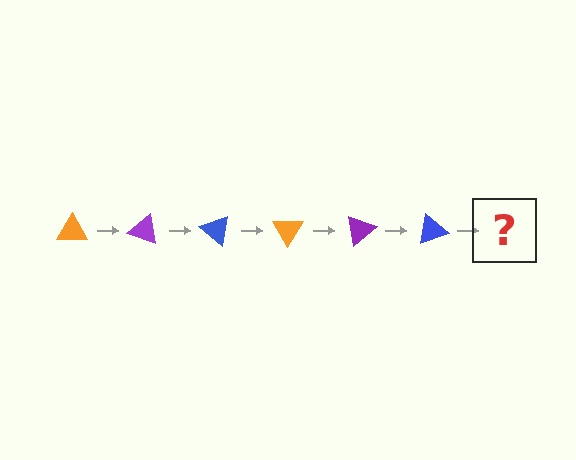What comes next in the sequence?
The next element should be an orange triangle, rotated 120 degrees from the start.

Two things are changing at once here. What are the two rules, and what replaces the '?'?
The two rules are that it rotates 20 degrees each step and the color cycles through orange, purple, and blue. The '?' should be an orange triangle, rotated 120 degrees from the start.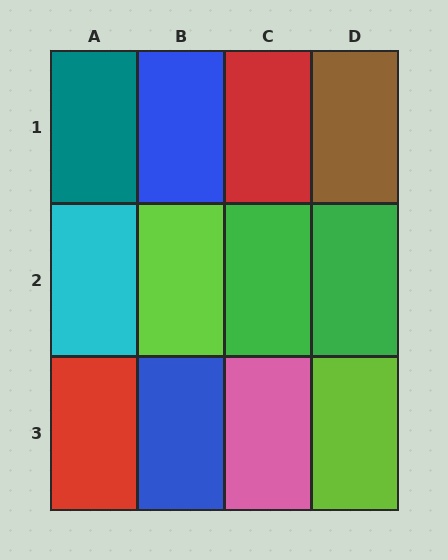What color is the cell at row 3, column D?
Lime.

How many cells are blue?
2 cells are blue.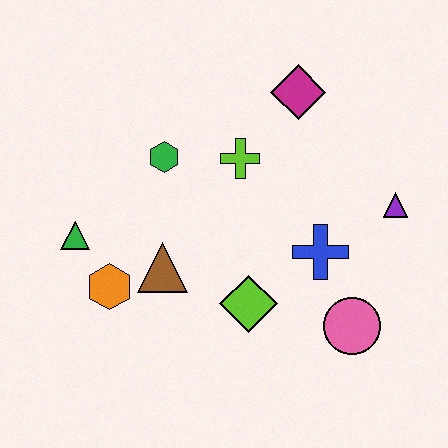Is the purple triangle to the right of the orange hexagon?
Yes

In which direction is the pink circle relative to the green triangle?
The pink circle is to the right of the green triangle.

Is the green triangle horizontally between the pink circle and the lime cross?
No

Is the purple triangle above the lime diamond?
Yes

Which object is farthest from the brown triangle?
The purple triangle is farthest from the brown triangle.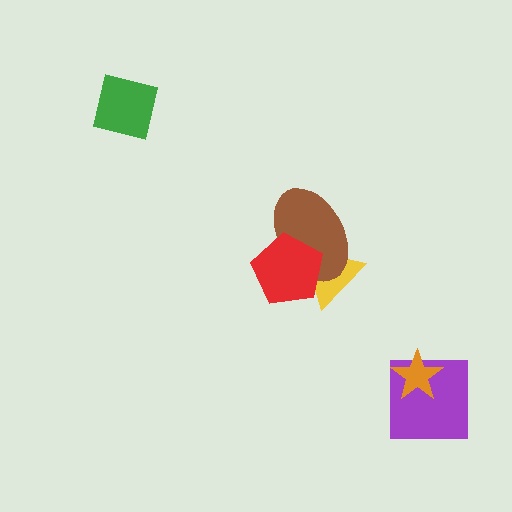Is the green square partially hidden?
No, no other shape covers it.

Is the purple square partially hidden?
Yes, it is partially covered by another shape.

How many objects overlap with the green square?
0 objects overlap with the green square.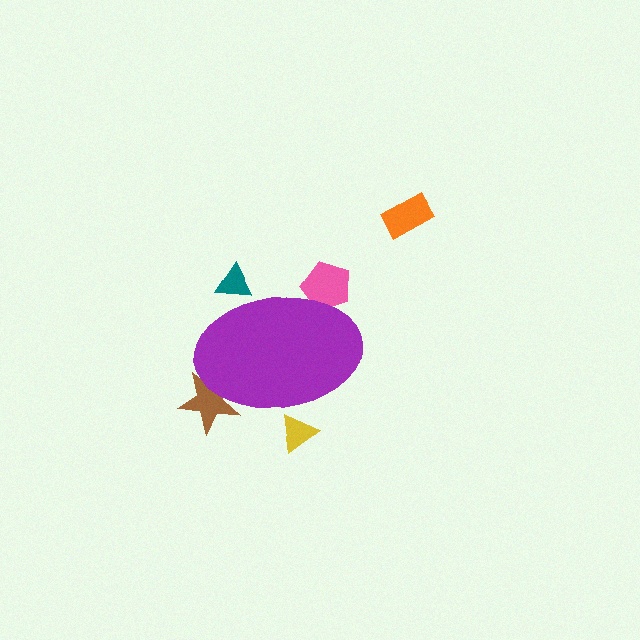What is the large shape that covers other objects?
A purple ellipse.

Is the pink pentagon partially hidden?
Yes, the pink pentagon is partially hidden behind the purple ellipse.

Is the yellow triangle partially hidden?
Yes, the yellow triangle is partially hidden behind the purple ellipse.